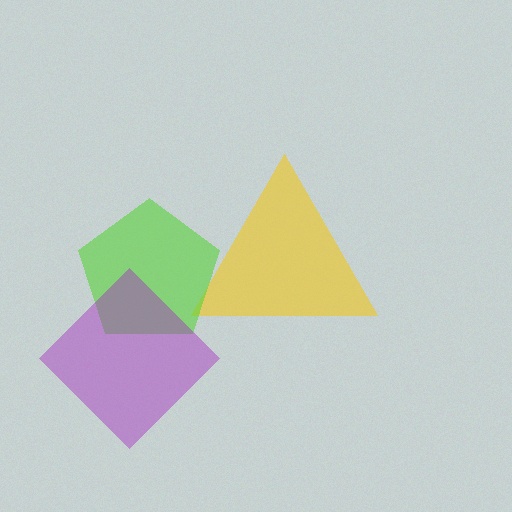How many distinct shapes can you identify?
There are 3 distinct shapes: a yellow triangle, a lime pentagon, a purple diamond.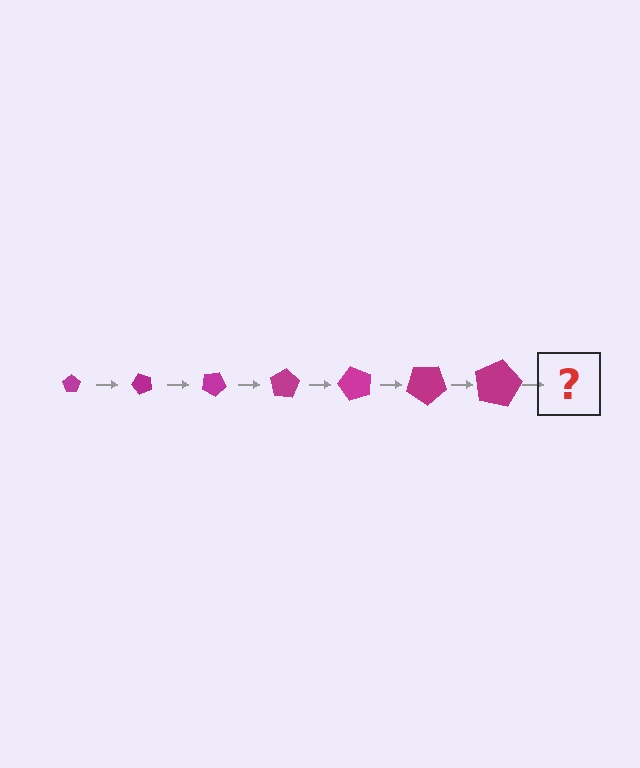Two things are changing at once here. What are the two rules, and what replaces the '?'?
The two rules are that the pentagon grows larger each step and it rotates 50 degrees each step. The '?' should be a pentagon, larger than the previous one and rotated 350 degrees from the start.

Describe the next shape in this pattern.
It should be a pentagon, larger than the previous one and rotated 350 degrees from the start.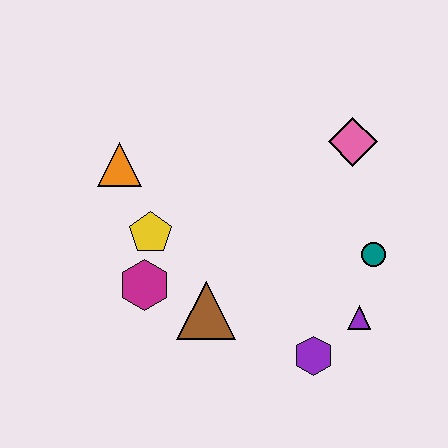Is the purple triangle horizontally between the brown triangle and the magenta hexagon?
No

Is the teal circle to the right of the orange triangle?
Yes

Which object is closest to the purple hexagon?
The purple triangle is closest to the purple hexagon.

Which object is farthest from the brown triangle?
The pink diamond is farthest from the brown triangle.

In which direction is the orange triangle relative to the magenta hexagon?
The orange triangle is above the magenta hexagon.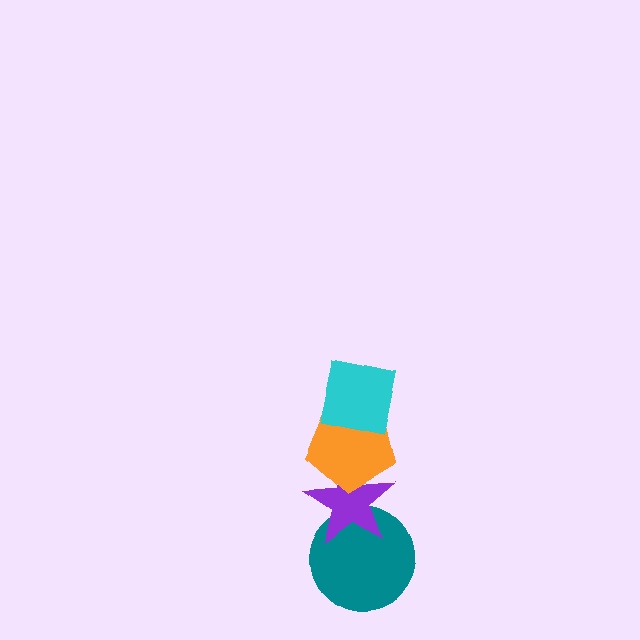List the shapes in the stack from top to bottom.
From top to bottom: the cyan square, the orange pentagon, the purple star, the teal circle.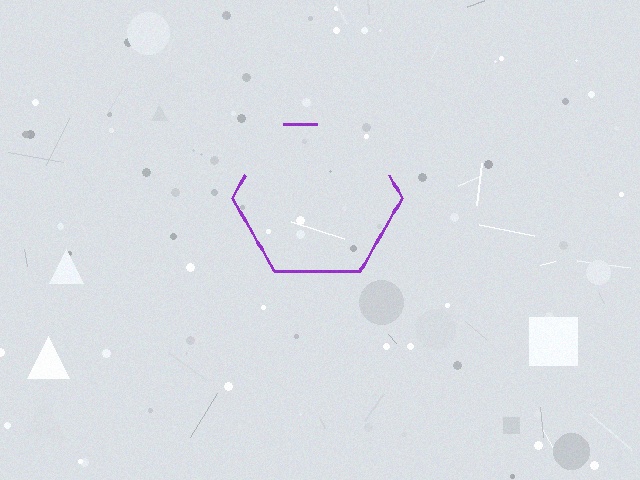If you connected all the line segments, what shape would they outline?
They would outline a hexagon.